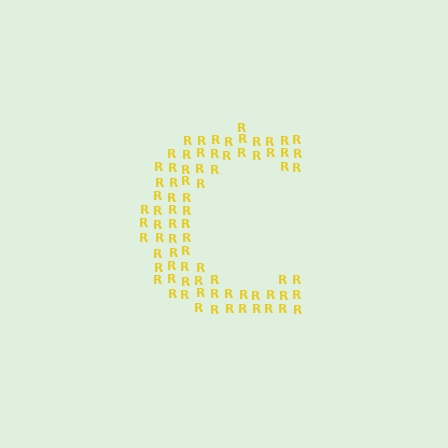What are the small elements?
The small elements are letter R's.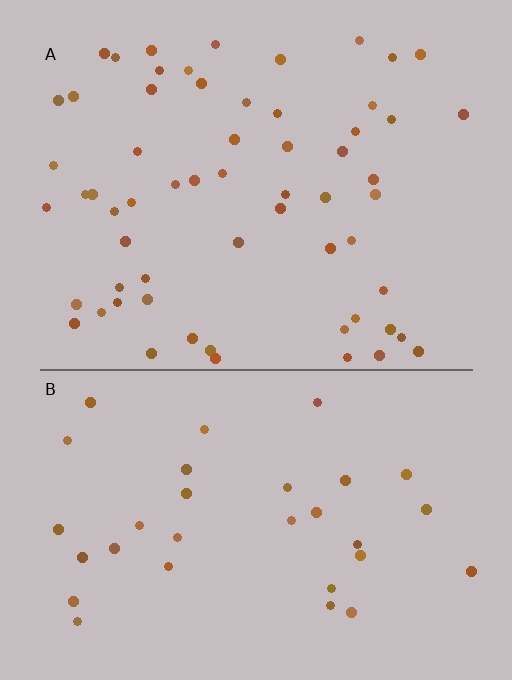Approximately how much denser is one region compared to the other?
Approximately 1.9× — region A over region B.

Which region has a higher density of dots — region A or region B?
A (the top).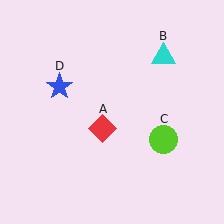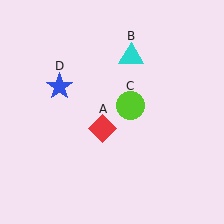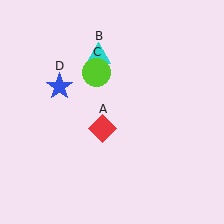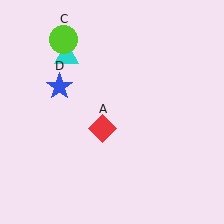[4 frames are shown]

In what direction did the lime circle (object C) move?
The lime circle (object C) moved up and to the left.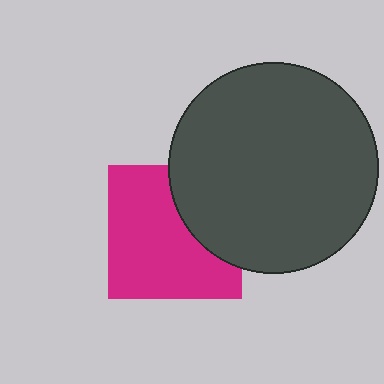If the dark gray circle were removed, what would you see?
You would see the complete magenta square.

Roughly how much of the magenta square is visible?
Most of it is visible (roughly 69%).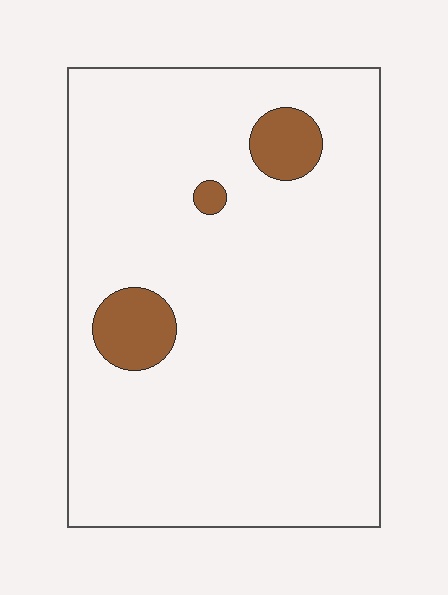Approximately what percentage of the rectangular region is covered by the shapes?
Approximately 5%.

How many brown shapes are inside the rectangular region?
3.